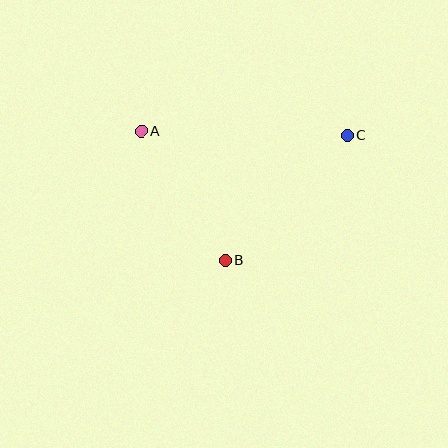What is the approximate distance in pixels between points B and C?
The distance between B and C is approximately 175 pixels.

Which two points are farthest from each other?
Points A and C are farthest from each other.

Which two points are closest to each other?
Points A and B are closest to each other.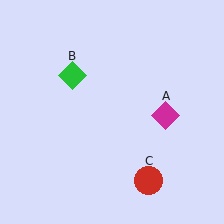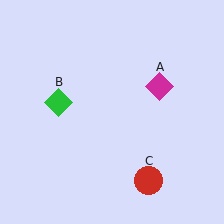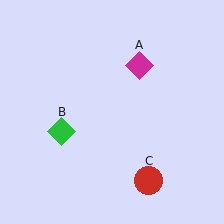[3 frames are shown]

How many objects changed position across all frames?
2 objects changed position: magenta diamond (object A), green diamond (object B).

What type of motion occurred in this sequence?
The magenta diamond (object A), green diamond (object B) rotated counterclockwise around the center of the scene.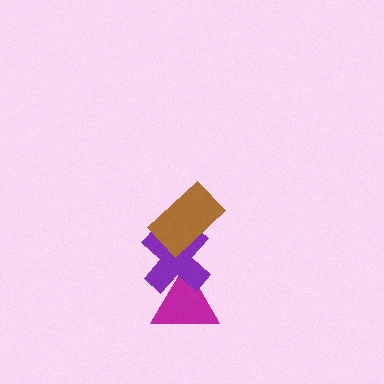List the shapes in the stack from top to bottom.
From top to bottom: the brown rectangle, the purple cross, the magenta triangle.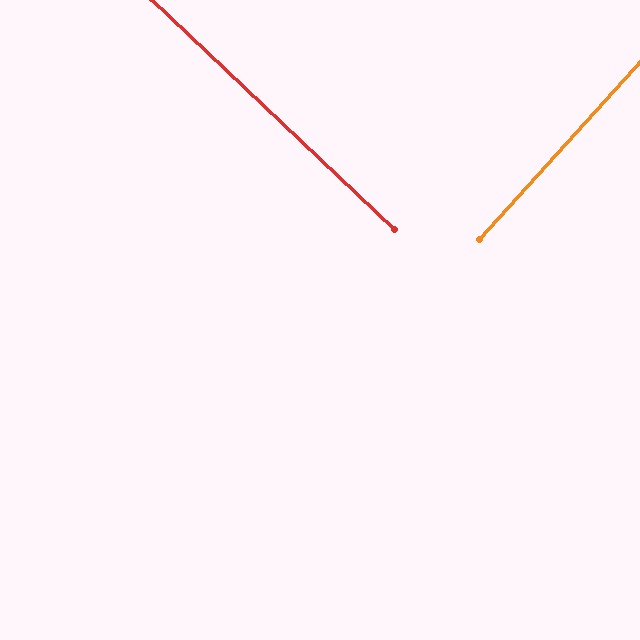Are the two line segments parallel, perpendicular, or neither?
Perpendicular — they meet at approximately 89°.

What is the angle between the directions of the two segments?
Approximately 89 degrees.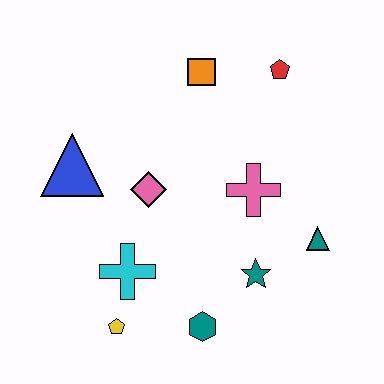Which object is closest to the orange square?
The red pentagon is closest to the orange square.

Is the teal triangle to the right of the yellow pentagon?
Yes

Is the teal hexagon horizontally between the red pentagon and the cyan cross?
Yes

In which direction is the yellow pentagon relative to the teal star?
The yellow pentagon is to the left of the teal star.